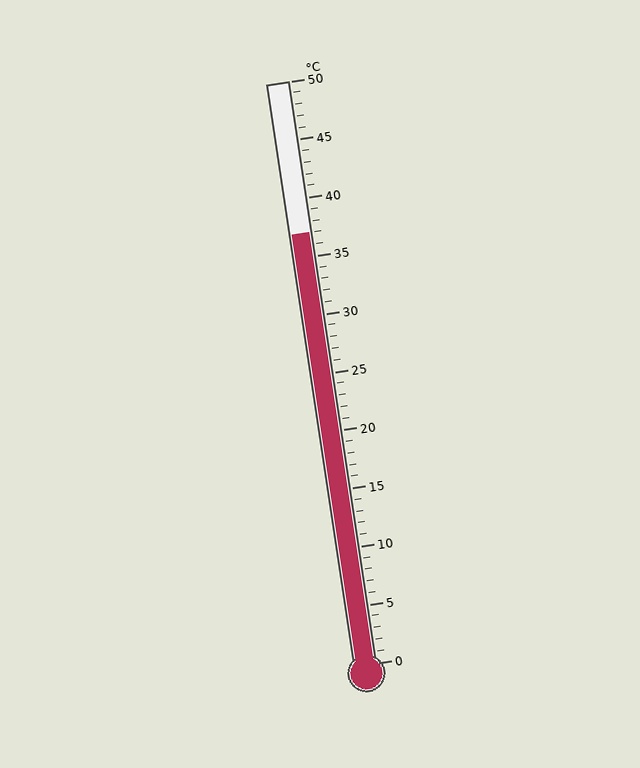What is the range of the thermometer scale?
The thermometer scale ranges from 0°C to 50°C.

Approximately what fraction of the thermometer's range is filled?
The thermometer is filled to approximately 75% of its range.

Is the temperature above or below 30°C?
The temperature is above 30°C.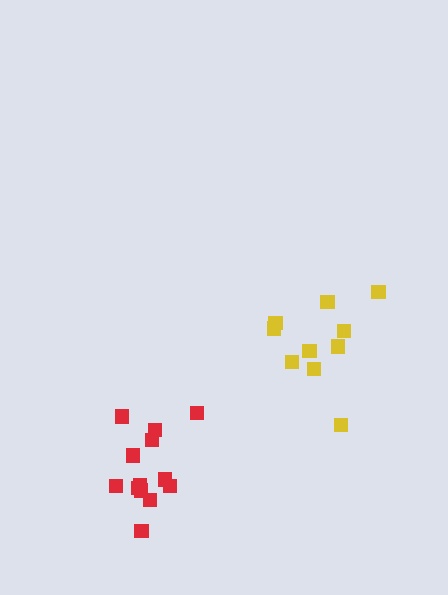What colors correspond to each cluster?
The clusters are colored: yellow, red.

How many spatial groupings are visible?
There are 2 spatial groupings.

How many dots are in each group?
Group 1: 10 dots, Group 2: 13 dots (23 total).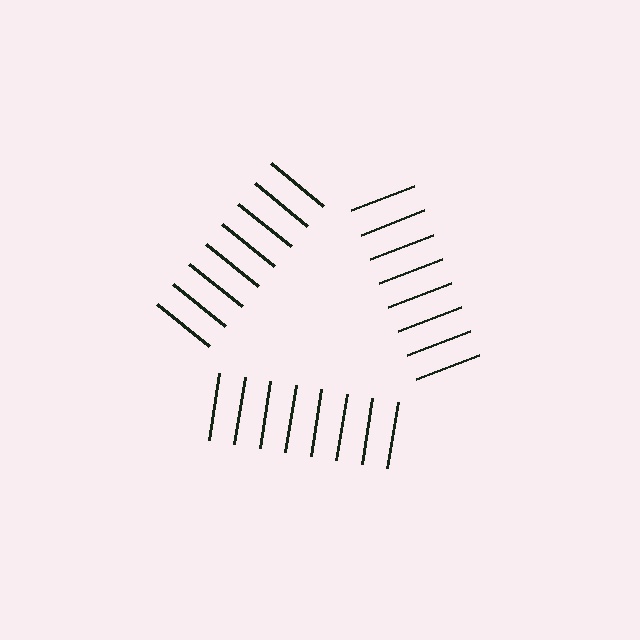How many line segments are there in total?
24 — 8 along each of the 3 edges.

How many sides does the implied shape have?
3 sides — the line-ends trace a triangle.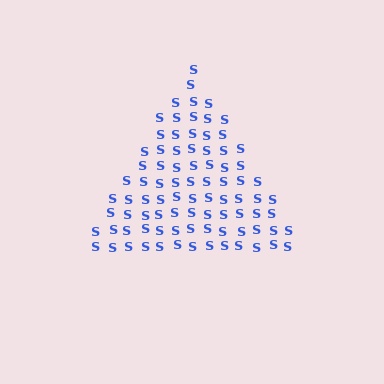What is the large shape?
The large shape is a triangle.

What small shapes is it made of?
It is made of small letter S's.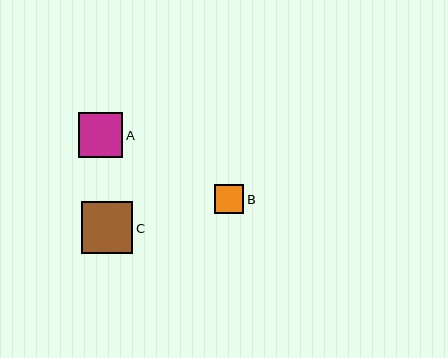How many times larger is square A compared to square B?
Square A is approximately 1.5 times the size of square B.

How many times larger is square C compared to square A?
Square C is approximately 1.1 times the size of square A.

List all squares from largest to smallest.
From largest to smallest: C, A, B.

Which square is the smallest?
Square B is the smallest with a size of approximately 29 pixels.